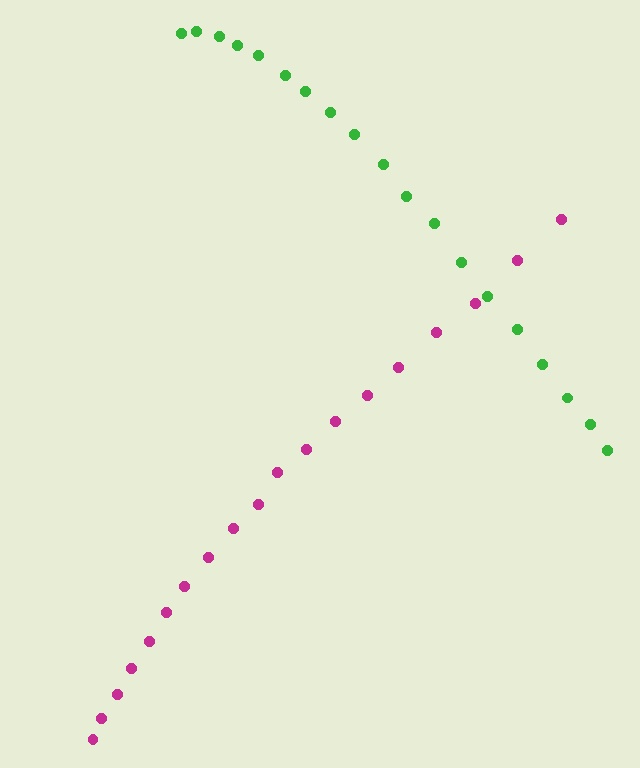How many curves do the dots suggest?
There are 2 distinct paths.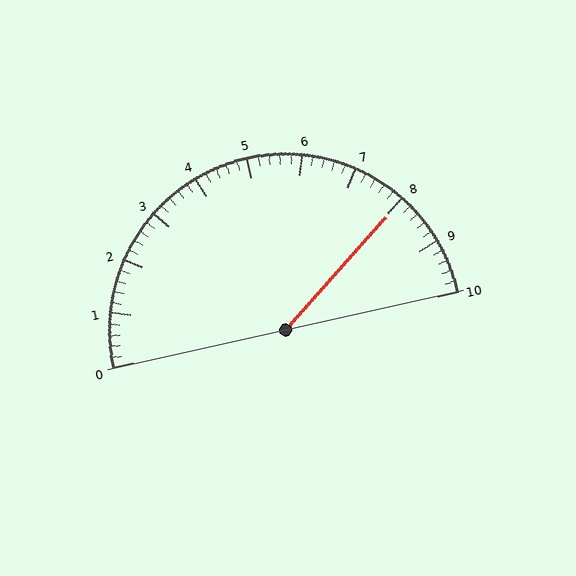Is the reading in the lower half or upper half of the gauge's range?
The reading is in the upper half of the range (0 to 10).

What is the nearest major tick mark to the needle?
The nearest major tick mark is 8.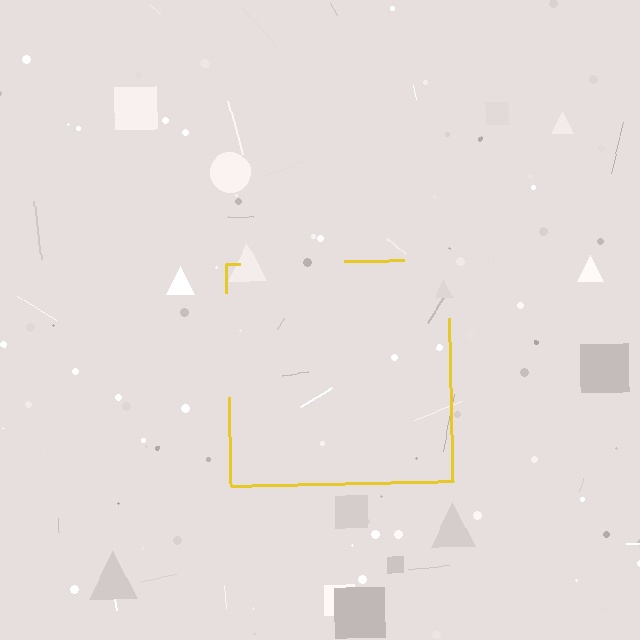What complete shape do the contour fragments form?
The contour fragments form a square.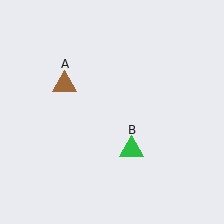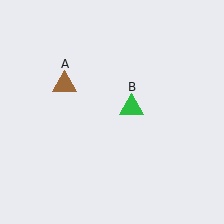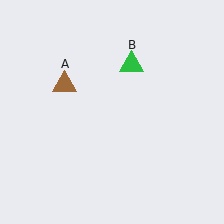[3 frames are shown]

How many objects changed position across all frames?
1 object changed position: green triangle (object B).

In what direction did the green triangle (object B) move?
The green triangle (object B) moved up.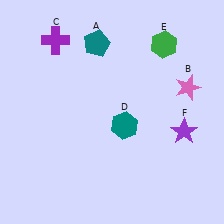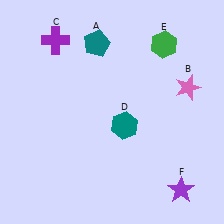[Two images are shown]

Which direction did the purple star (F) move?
The purple star (F) moved down.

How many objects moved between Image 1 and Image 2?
1 object moved between the two images.